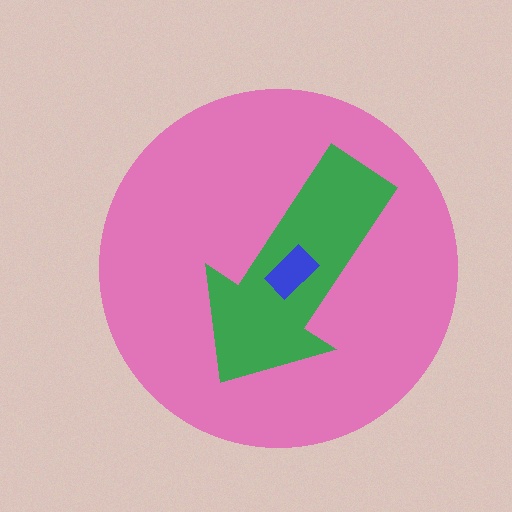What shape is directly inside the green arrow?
The blue rectangle.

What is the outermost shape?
The pink circle.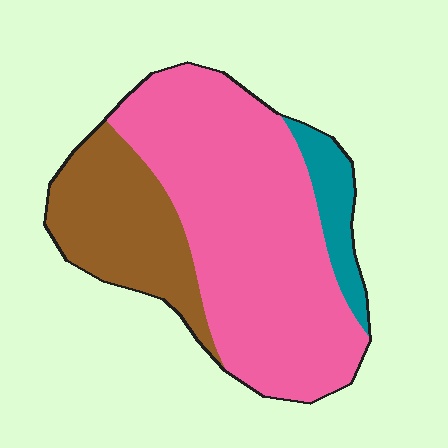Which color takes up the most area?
Pink, at roughly 65%.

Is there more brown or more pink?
Pink.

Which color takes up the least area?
Teal, at roughly 10%.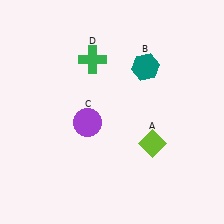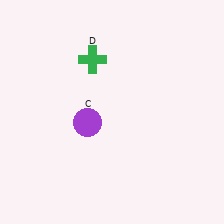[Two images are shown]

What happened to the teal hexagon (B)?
The teal hexagon (B) was removed in Image 2. It was in the top-right area of Image 1.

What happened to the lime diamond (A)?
The lime diamond (A) was removed in Image 2. It was in the bottom-right area of Image 1.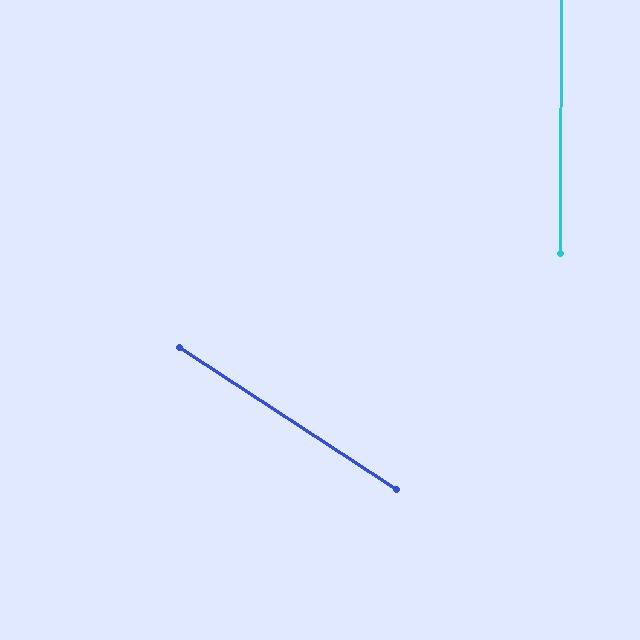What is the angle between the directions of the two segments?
Approximately 57 degrees.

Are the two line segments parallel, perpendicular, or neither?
Neither parallel nor perpendicular — they differ by about 57°.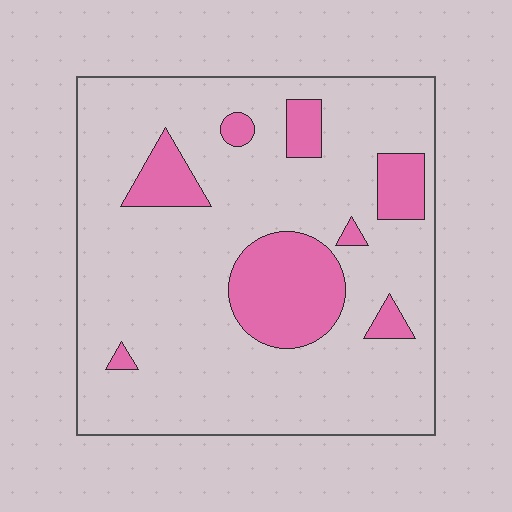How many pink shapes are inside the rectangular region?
8.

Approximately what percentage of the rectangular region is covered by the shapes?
Approximately 20%.